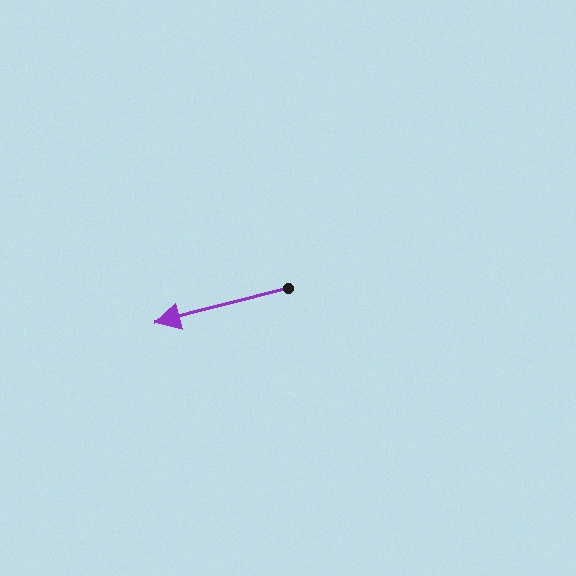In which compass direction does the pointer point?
West.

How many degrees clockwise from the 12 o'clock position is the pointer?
Approximately 255 degrees.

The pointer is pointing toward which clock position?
Roughly 9 o'clock.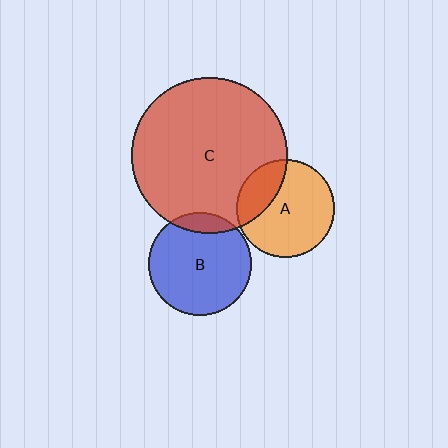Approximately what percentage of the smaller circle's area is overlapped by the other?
Approximately 25%.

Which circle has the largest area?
Circle C (red).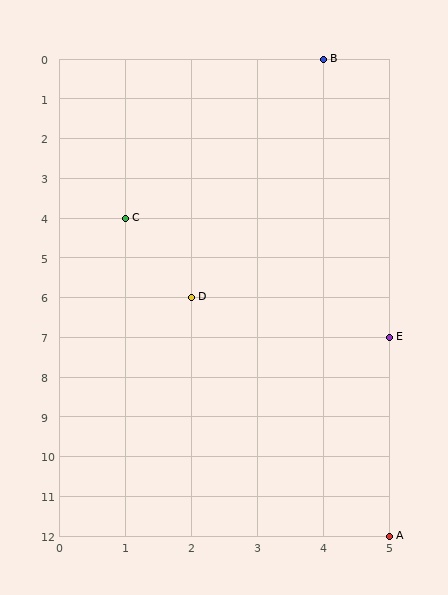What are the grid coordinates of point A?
Point A is at grid coordinates (5, 12).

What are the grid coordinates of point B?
Point B is at grid coordinates (4, 0).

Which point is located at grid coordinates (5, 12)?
Point A is at (5, 12).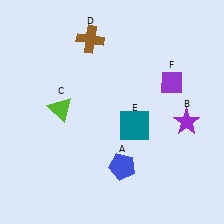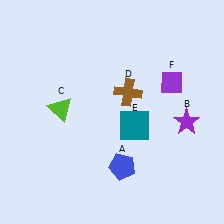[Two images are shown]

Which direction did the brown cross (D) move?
The brown cross (D) moved down.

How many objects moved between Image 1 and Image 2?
1 object moved between the two images.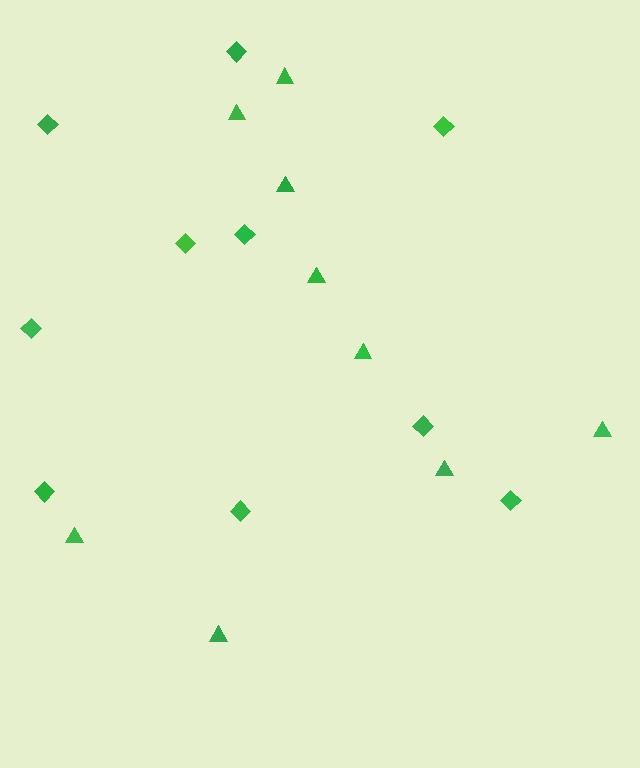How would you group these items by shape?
There are 2 groups: one group of triangles (9) and one group of diamonds (10).